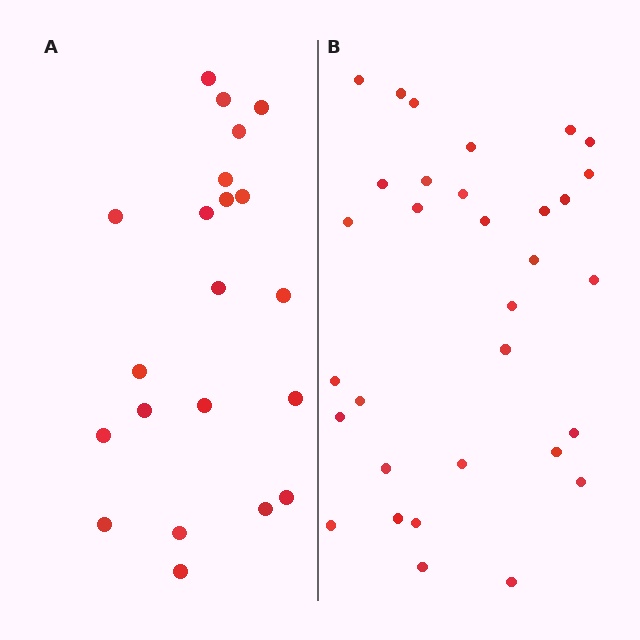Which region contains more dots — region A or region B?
Region B (the right region) has more dots.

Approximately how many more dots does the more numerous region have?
Region B has roughly 12 or so more dots than region A.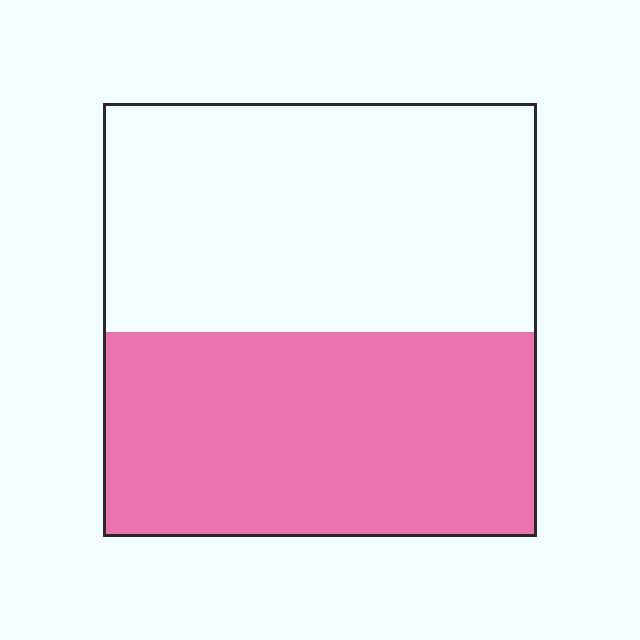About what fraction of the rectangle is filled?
About one half (1/2).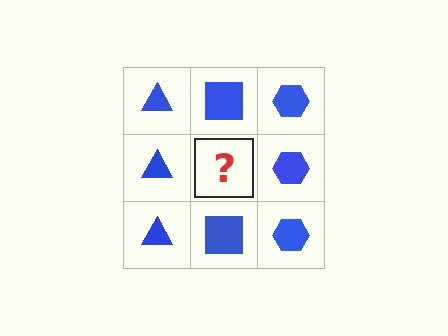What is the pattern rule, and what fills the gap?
The rule is that each column has a consistent shape. The gap should be filled with a blue square.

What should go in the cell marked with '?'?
The missing cell should contain a blue square.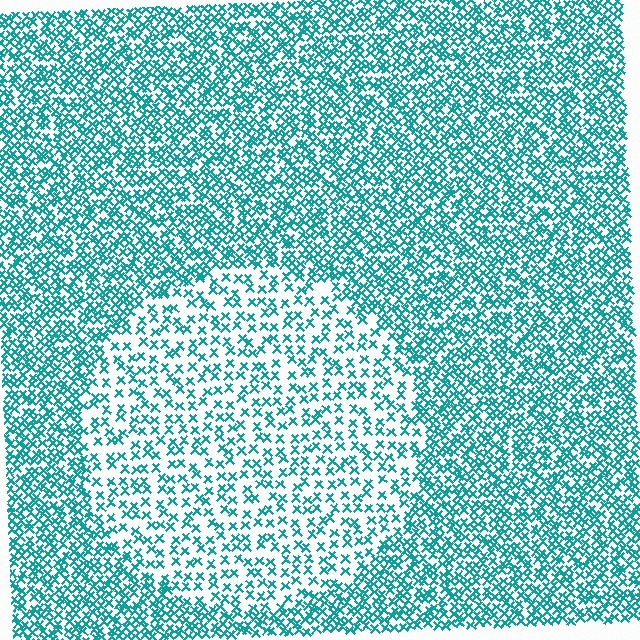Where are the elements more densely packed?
The elements are more densely packed outside the circle boundary.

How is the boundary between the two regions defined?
The boundary is defined by a change in element density (approximately 2.0x ratio). All elements are the same color, size, and shape.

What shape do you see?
I see a circle.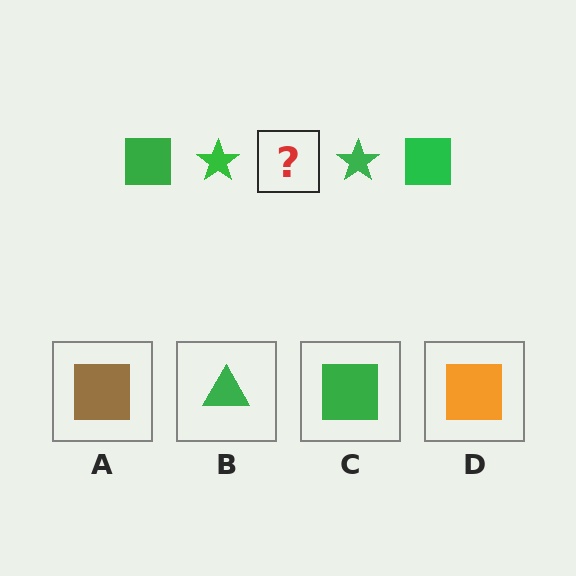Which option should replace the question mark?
Option C.